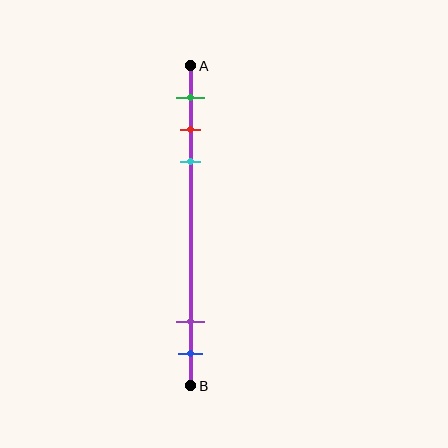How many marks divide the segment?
There are 5 marks dividing the segment.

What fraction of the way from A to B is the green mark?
The green mark is approximately 10% (0.1) of the way from A to B.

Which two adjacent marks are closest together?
The red and cyan marks are the closest adjacent pair.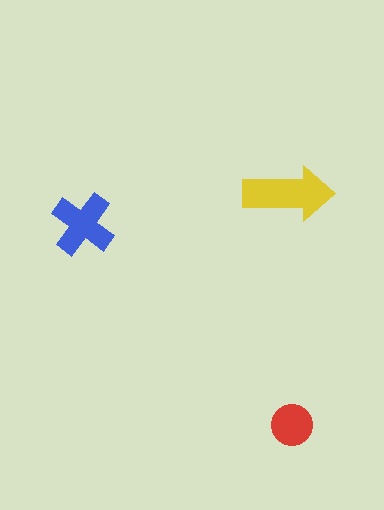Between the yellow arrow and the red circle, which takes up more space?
The yellow arrow.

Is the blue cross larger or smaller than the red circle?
Larger.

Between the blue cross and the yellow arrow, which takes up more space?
The yellow arrow.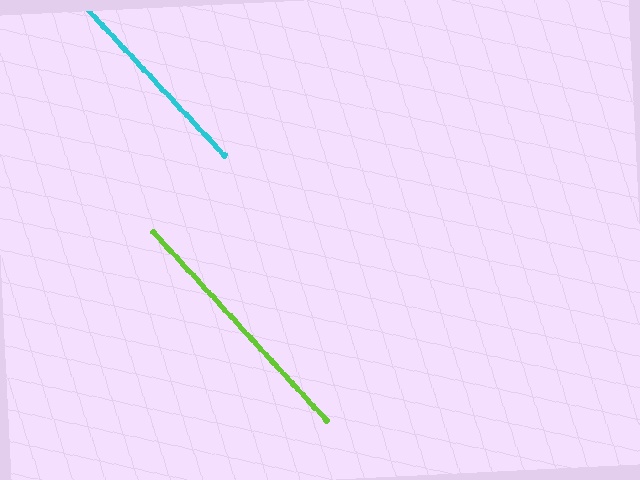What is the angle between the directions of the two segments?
Approximately 0 degrees.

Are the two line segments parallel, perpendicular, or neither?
Parallel — their directions differ by only 0.3°.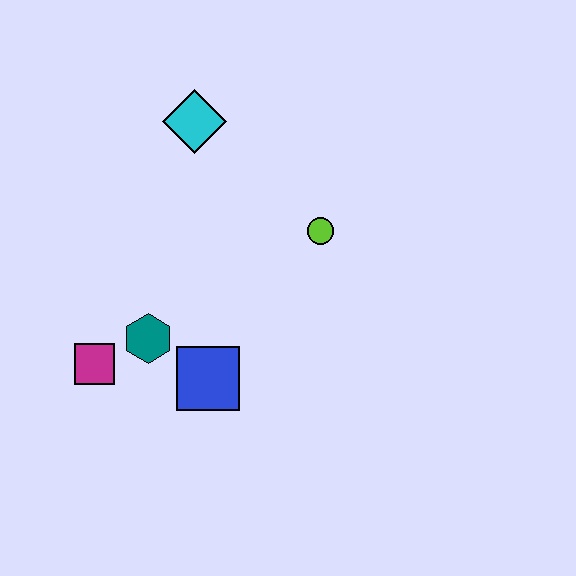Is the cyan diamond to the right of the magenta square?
Yes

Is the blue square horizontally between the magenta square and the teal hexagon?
No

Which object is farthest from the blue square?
The cyan diamond is farthest from the blue square.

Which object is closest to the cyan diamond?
The lime circle is closest to the cyan diamond.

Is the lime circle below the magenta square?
No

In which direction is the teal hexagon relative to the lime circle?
The teal hexagon is to the left of the lime circle.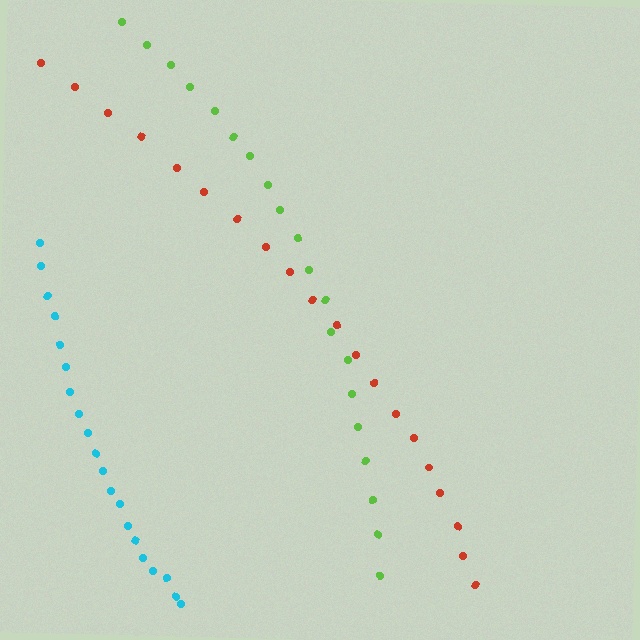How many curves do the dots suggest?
There are 3 distinct paths.